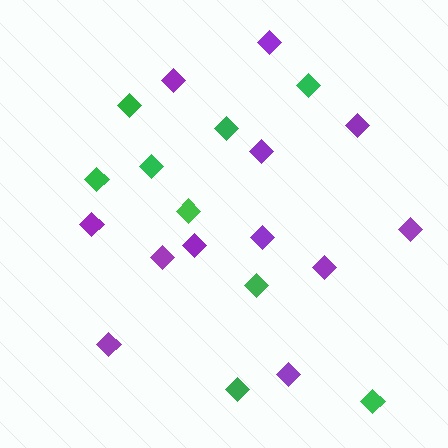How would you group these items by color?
There are 2 groups: one group of purple diamonds (12) and one group of green diamonds (9).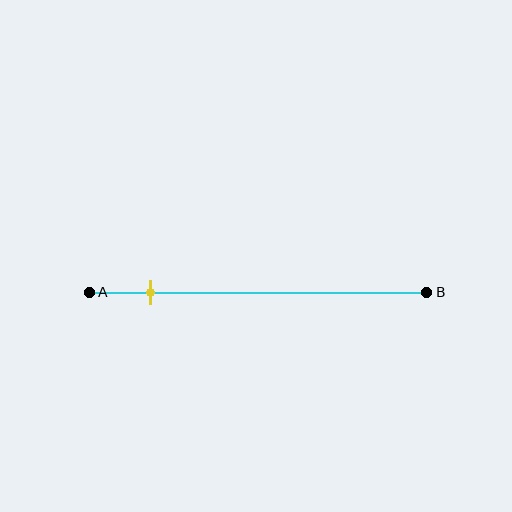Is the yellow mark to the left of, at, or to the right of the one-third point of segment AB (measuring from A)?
The yellow mark is to the left of the one-third point of segment AB.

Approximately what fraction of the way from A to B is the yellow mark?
The yellow mark is approximately 20% of the way from A to B.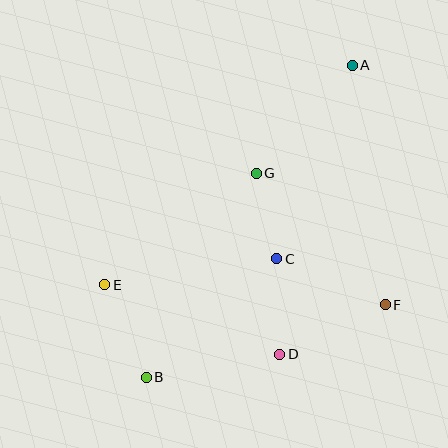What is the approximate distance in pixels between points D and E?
The distance between D and E is approximately 188 pixels.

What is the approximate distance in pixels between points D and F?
The distance between D and F is approximately 116 pixels.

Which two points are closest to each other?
Points C and G are closest to each other.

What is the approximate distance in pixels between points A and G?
The distance between A and G is approximately 144 pixels.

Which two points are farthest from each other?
Points A and B are farthest from each other.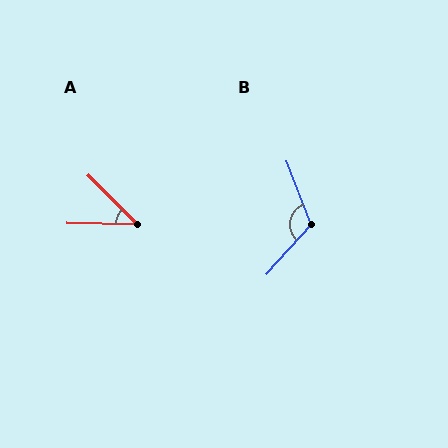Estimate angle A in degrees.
Approximately 44 degrees.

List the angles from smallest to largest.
A (44°), B (117°).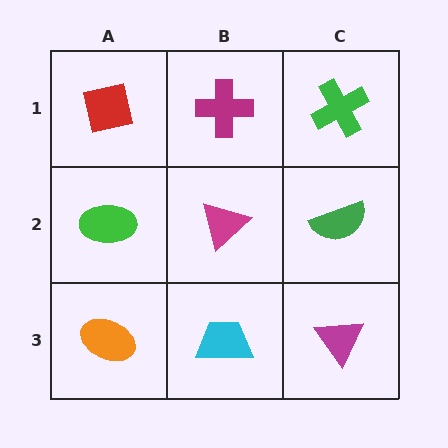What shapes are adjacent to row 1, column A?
A green ellipse (row 2, column A), a magenta cross (row 1, column B).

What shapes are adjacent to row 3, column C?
A green semicircle (row 2, column C), a cyan trapezoid (row 3, column B).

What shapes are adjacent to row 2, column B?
A magenta cross (row 1, column B), a cyan trapezoid (row 3, column B), a green ellipse (row 2, column A), a green semicircle (row 2, column C).